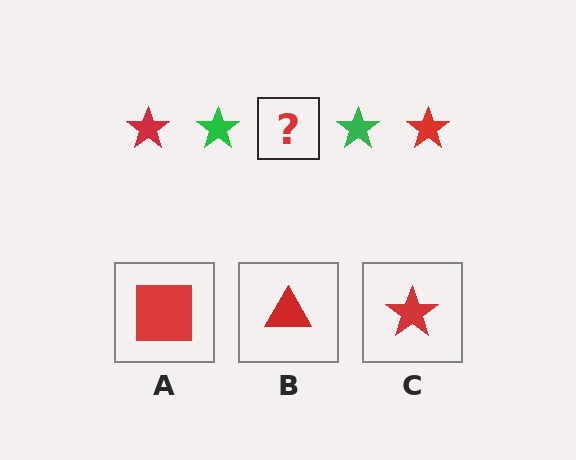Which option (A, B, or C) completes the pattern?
C.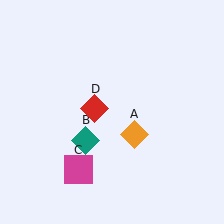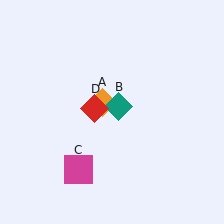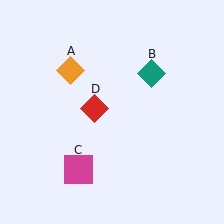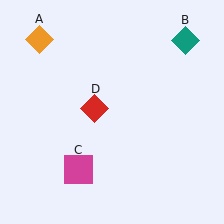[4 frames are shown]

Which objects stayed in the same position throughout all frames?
Magenta square (object C) and red diamond (object D) remained stationary.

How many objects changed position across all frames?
2 objects changed position: orange diamond (object A), teal diamond (object B).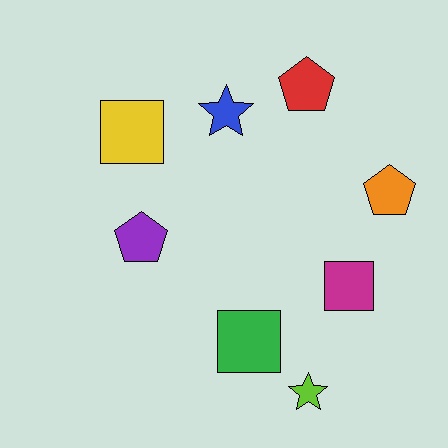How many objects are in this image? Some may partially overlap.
There are 8 objects.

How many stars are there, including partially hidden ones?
There are 2 stars.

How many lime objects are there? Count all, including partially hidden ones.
There is 1 lime object.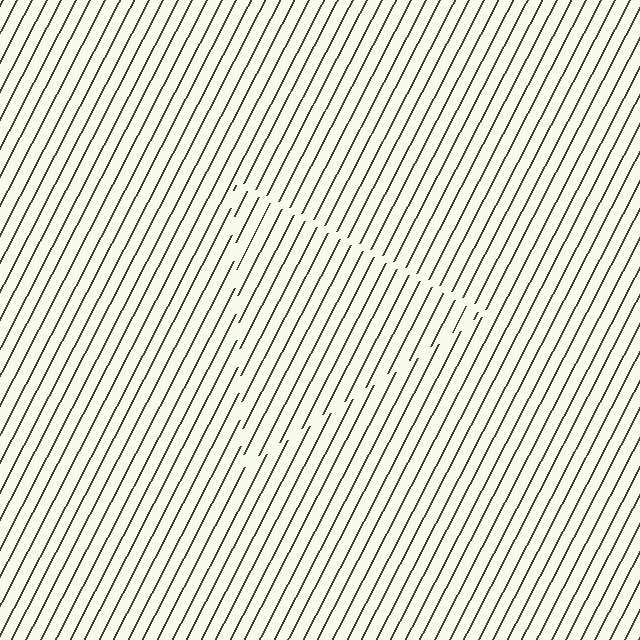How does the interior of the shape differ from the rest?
The interior of the shape contains the same grating, shifted by half a period — the contour is defined by the phase discontinuity where line-ends from the inner and outer gratings abut.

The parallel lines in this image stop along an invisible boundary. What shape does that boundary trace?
An illusory triangle. The interior of the shape contains the same grating, shifted by half a period — the contour is defined by the phase discontinuity where line-ends from the inner and outer gratings abut.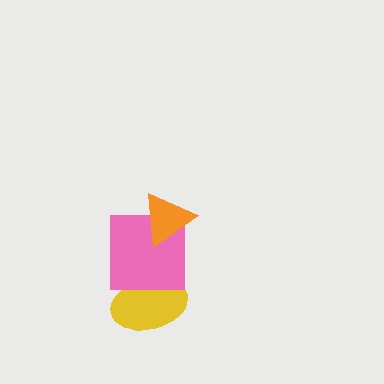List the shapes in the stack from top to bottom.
From top to bottom: the orange triangle, the pink square, the yellow ellipse.